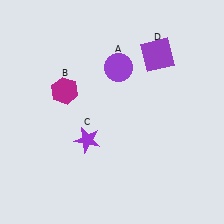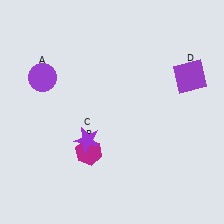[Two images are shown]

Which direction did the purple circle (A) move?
The purple circle (A) moved left.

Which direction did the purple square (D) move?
The purple square (D) moved right.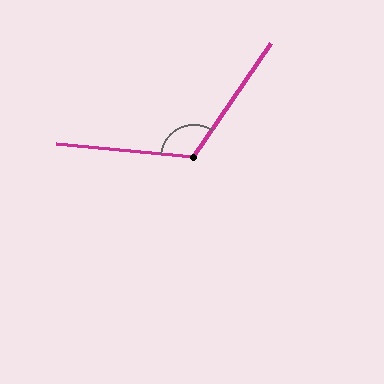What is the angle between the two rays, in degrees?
Approximately 119 degrees.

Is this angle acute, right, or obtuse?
It is obtuse.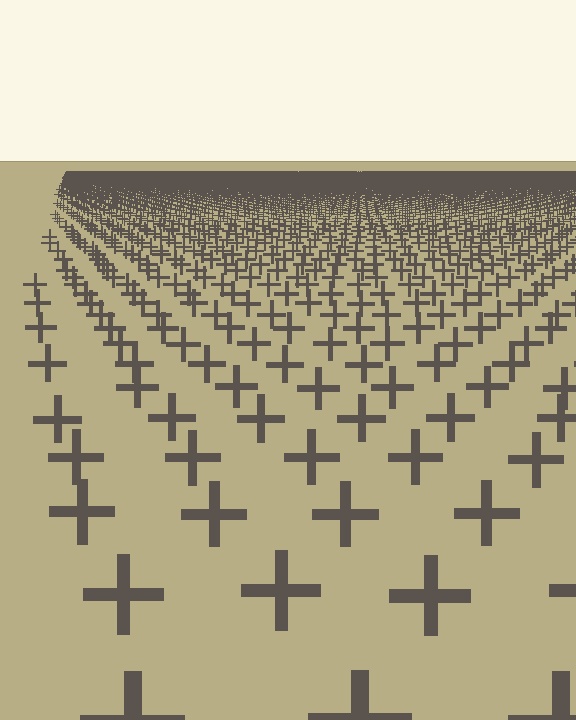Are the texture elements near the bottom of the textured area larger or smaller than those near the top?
Larger. Near the bottom, elements are closer to the viewer and appear at a bigger on-screen size.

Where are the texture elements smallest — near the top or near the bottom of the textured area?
Near the top.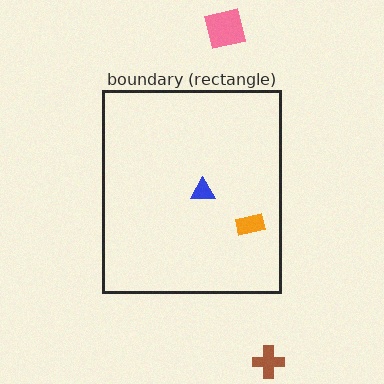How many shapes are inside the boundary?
2 inside, 2 outside.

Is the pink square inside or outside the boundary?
Outside.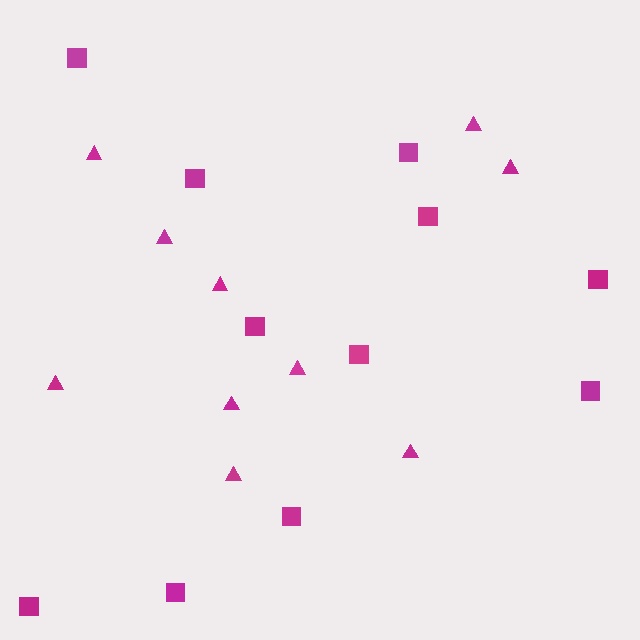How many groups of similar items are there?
There are 2 groups: one group of triangles (10) and one group of squares (11).